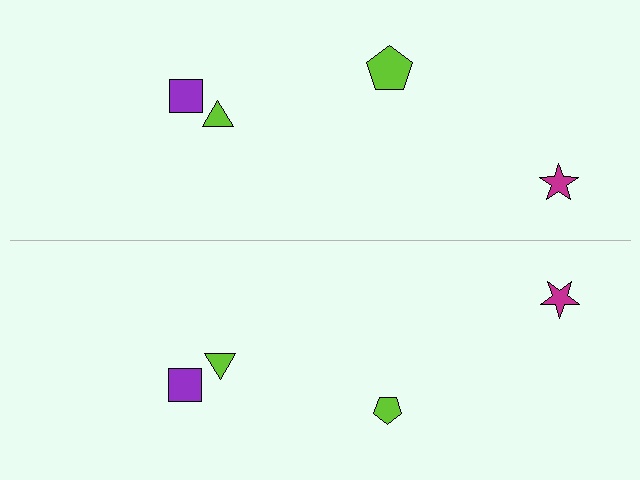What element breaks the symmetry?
The lime pentagon on the bottom side has a different size than its mirror counterpart.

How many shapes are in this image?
There are 8 shapes in this image.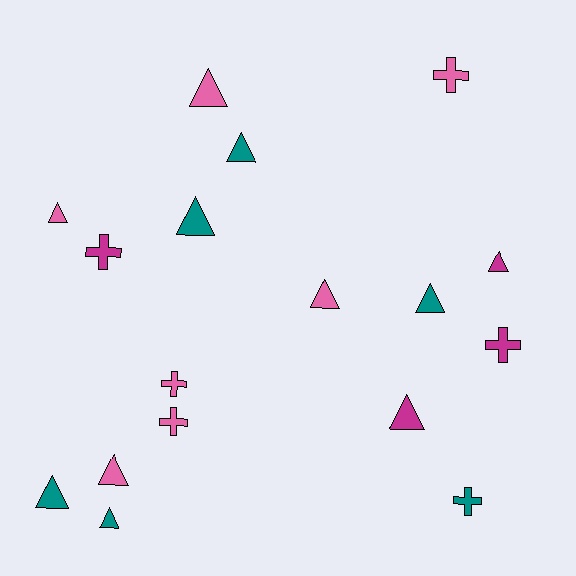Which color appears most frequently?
Pink, with 7 objects.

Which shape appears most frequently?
Triangle, with 11 objects.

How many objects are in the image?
There are 17 objects.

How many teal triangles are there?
There are 5 teal triangles.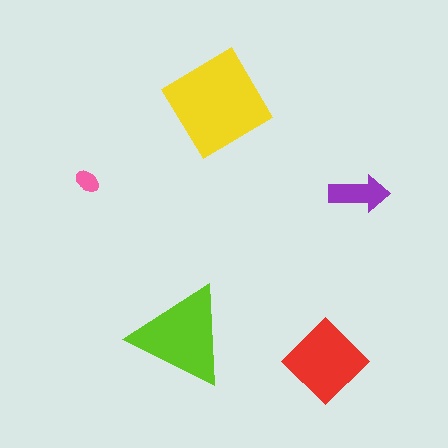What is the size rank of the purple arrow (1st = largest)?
4th.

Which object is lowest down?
The red diamond is bottommost.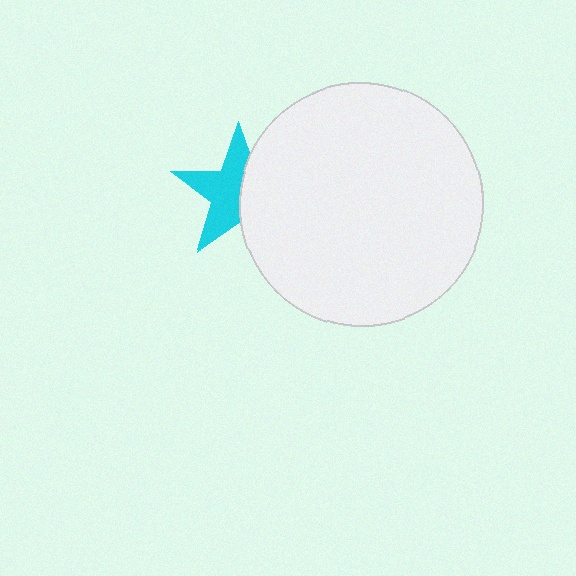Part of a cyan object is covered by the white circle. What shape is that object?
It is a star.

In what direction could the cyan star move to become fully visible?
The cyan star could move left. That would shift it out from behind the white circle entirely.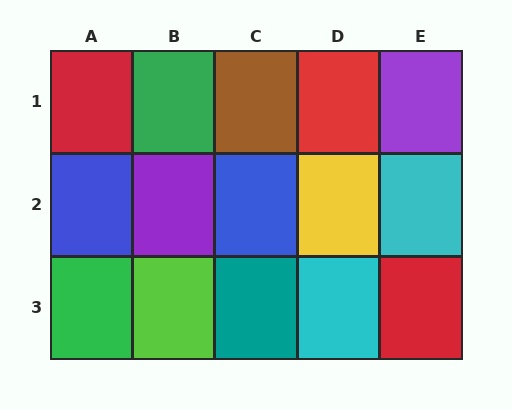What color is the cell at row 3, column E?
Red.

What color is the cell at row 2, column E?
Cyan.